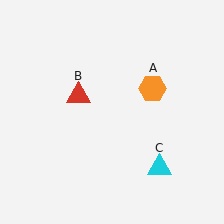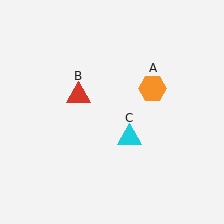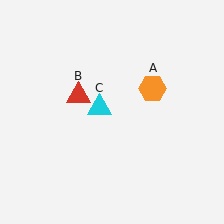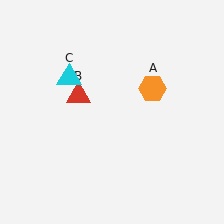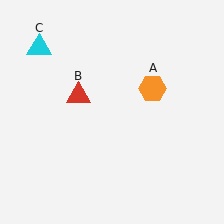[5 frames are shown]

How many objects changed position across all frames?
1 object changed position: cyan triangle (object C).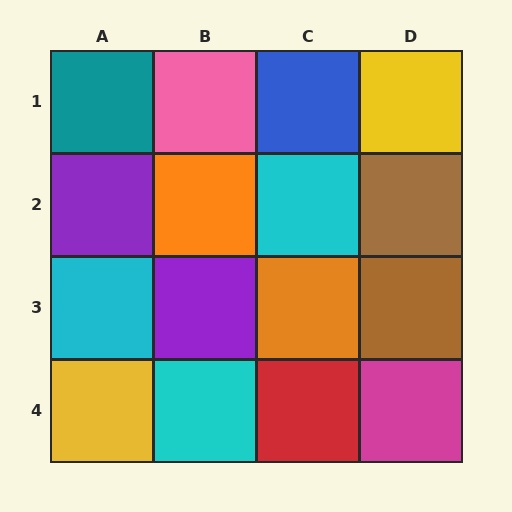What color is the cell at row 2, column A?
Purple.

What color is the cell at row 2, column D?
Brown.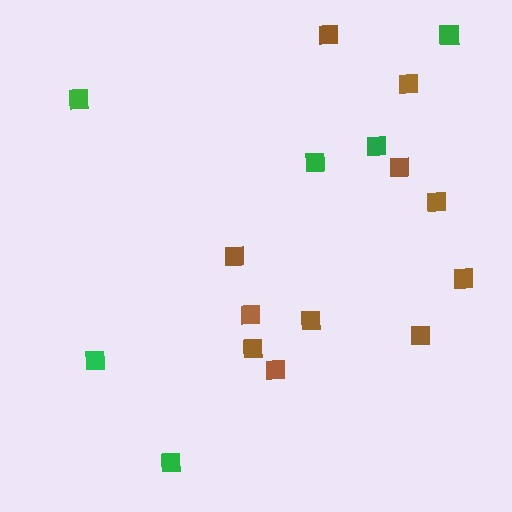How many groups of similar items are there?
There are 2 groups: one group of brown squares (11) and one group of green squares (6).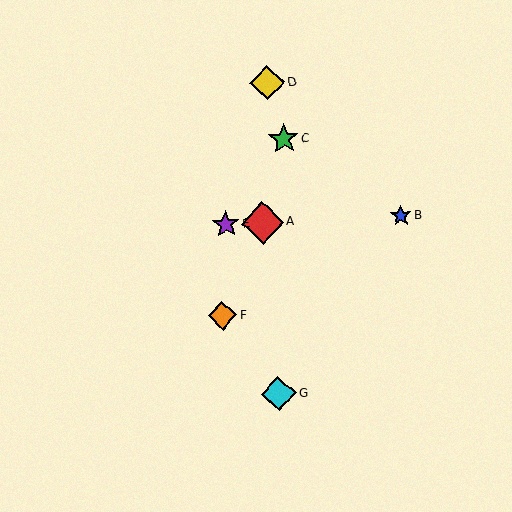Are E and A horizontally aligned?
Yes, both are at y≈224.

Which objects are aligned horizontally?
Objects A, B, E are aligned horizontally.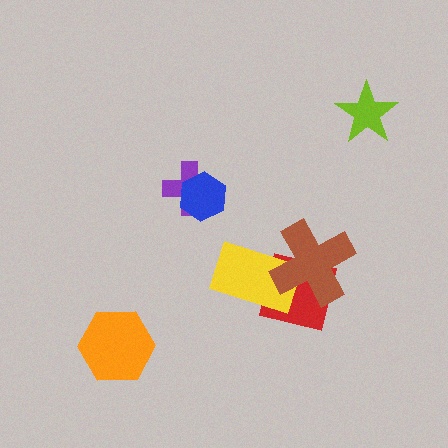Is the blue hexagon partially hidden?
No, no other shape covers it.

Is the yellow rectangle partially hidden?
Yes, it is partially covered by another shape.